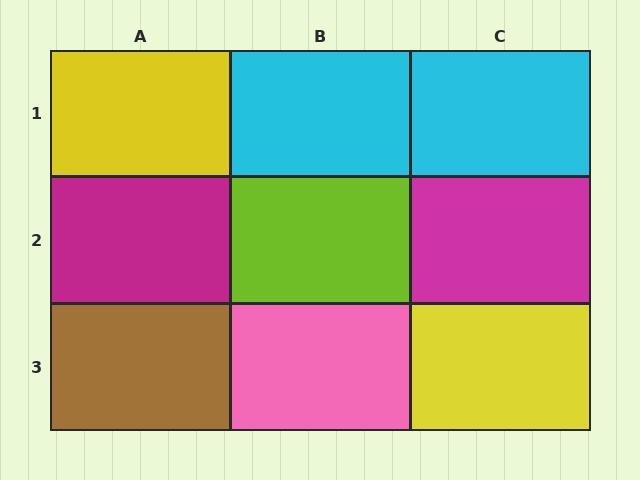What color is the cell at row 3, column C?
Yellow.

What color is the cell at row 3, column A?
Brown.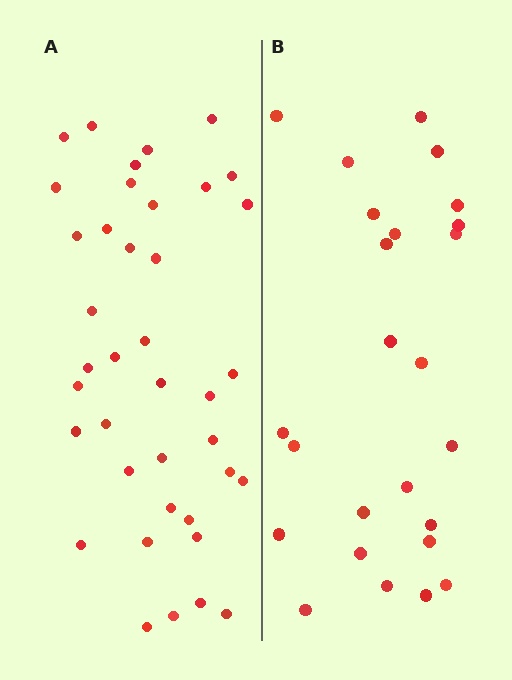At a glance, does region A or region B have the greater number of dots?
Region A (the left region) has more dots.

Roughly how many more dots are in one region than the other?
Region A has approximately 15 more dots than region B.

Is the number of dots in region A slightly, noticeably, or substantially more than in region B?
Region A has substantially more. The ratio is roughly 1.6 to 1.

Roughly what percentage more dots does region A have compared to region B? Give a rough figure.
About 55% more.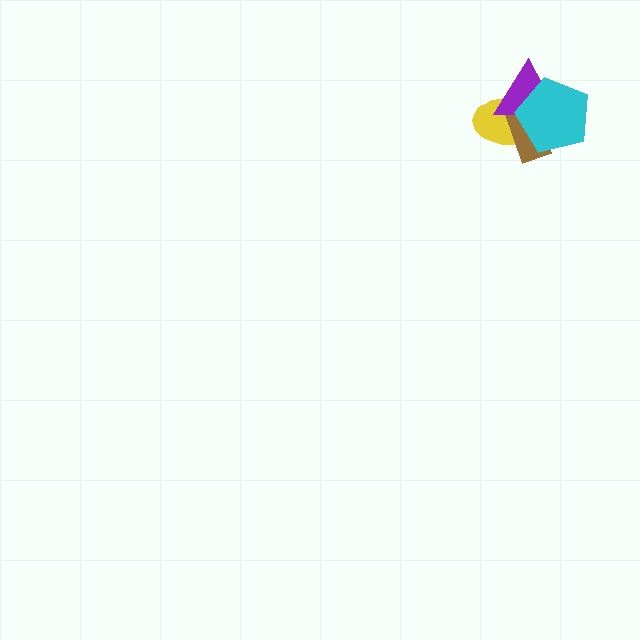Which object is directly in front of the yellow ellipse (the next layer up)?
The brown rectangle is directly in front of the yellow ellipse.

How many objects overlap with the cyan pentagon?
3 objects overlap with the cyan pentagon.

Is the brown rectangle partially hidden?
Yes, it is partially covered by another shape.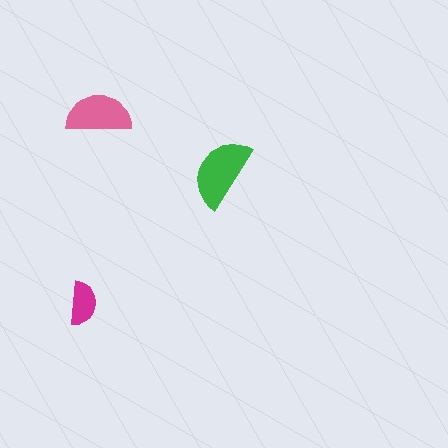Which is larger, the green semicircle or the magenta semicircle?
The green one.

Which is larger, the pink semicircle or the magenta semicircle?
The pink one.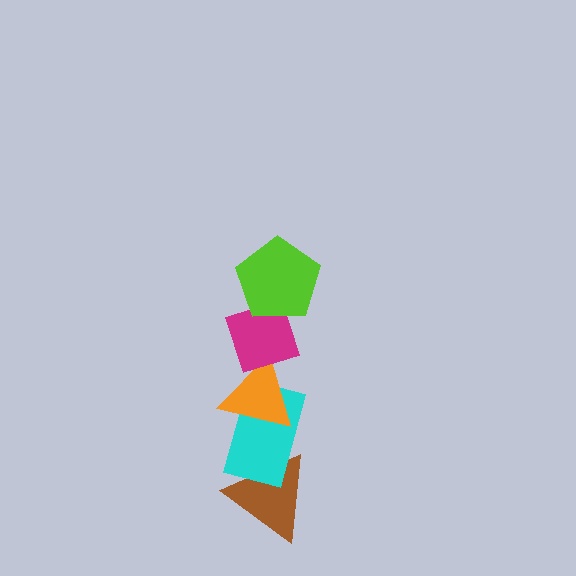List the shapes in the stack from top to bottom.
From top to bottom: the lime pentagon, the magenta diamond, the orange triangle, the cyan rectangle, the brown triangle.